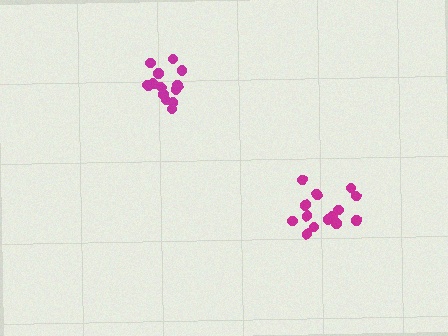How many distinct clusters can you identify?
There are 2 distinct clusters.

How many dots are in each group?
Group 1: 15 dots, Group 2: 13 dots (28 total).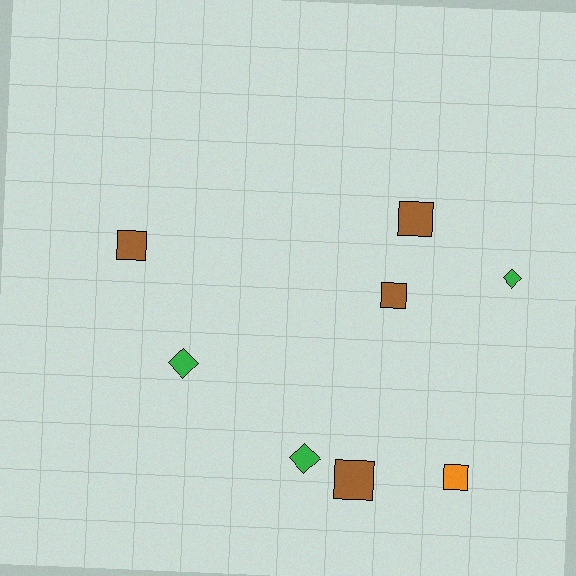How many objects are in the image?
There are 8 objects.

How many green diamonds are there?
There are 3 green diamonds.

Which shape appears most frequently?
Square, with 5 objects.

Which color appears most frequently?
Brown, with 4 objects.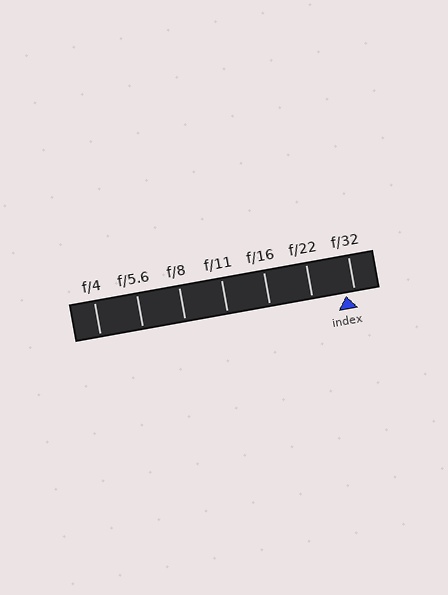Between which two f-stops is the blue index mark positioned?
The index mark is between f/22 and f/32.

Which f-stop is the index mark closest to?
The index mark is closest to f/32.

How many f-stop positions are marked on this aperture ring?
There are 7 f-stop positions marked.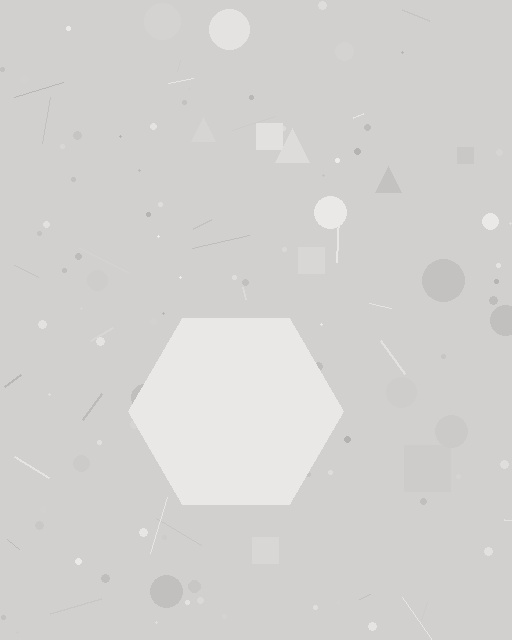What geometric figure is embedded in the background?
A hexagon is embedded in the background.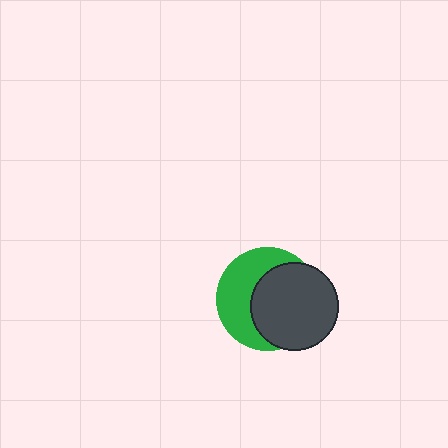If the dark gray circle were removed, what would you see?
You would see the complete green circle.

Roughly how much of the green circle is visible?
About half of it is visible (roughly 46%).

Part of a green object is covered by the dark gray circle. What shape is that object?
It is a circle.